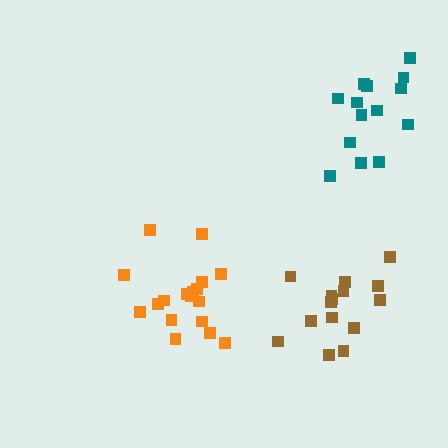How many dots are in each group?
Group 1: 18 dots, Group 2: 15 dots, Group 3: 14 dots (47 total).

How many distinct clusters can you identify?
There are 3 distinct clusters.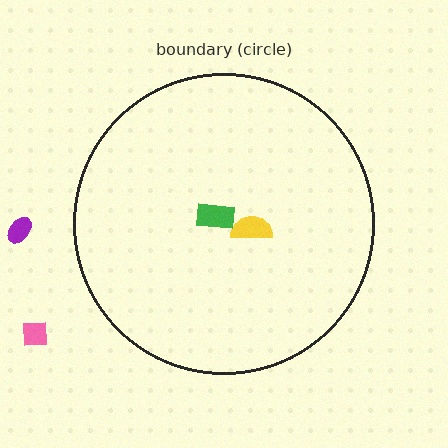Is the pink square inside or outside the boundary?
Outside.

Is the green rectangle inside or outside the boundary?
Inside.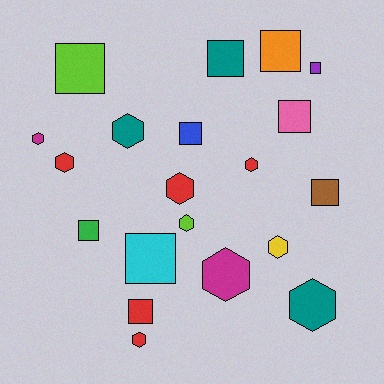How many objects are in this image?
There are 20 objects.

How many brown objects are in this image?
There is 1 brown object.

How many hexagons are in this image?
There are 10 hexagons.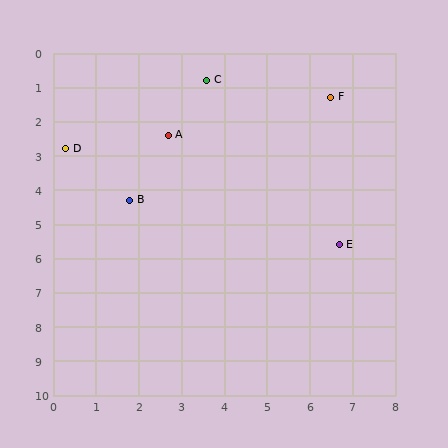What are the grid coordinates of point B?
Point B is at approximately (1.8, 4.3).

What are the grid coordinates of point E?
Point E is at approximately (6.7, 5.6).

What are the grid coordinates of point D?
Point D is at approximately (0.3, 2.8).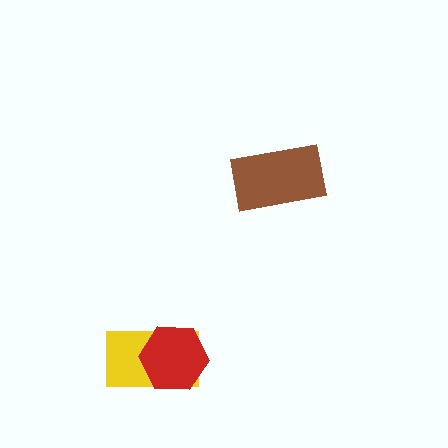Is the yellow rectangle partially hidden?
Yes, it is partially covered by another shape.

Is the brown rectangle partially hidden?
No, no other shape covers it.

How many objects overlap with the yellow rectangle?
1 object overlaps with the yellow rectangle.